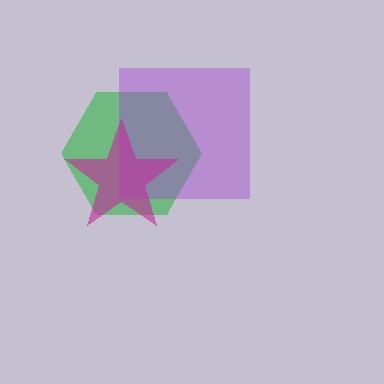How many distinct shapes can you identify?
There are 3 distinct shapes: a green hexagon, a purple square, a magenta star.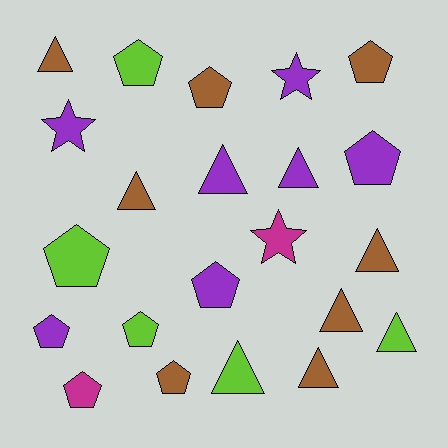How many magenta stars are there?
There is 1 magenta star.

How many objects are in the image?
There are 22 objects.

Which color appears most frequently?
Brown, with 8 objects.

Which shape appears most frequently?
Pentagon, with 10 objects.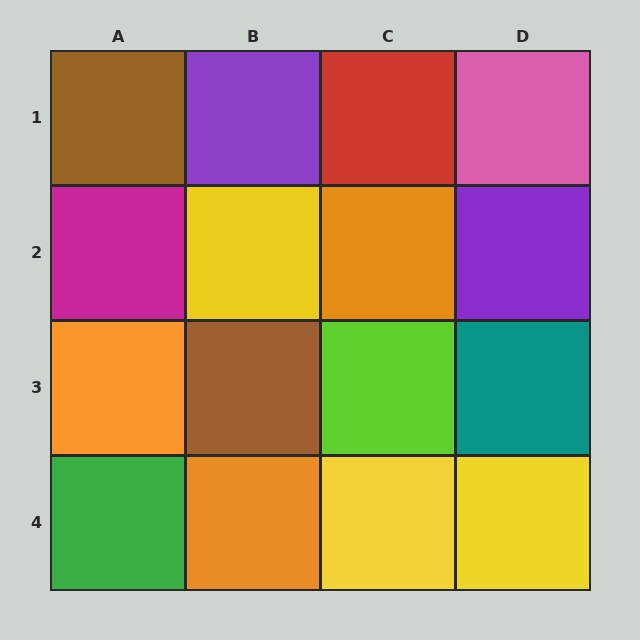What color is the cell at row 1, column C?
Red.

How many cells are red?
1 cell is red.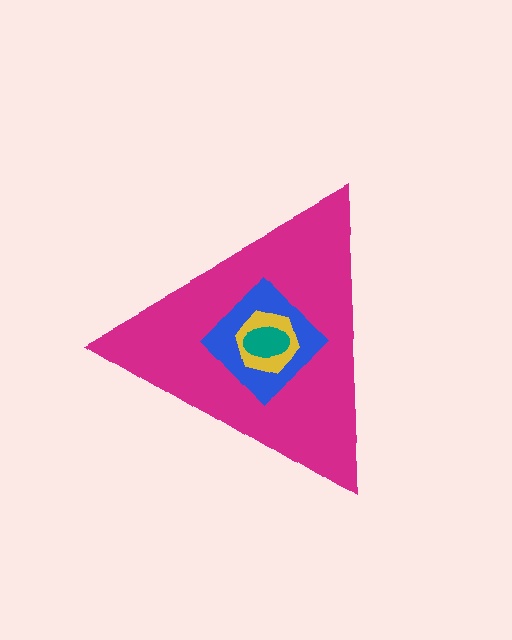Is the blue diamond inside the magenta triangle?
Yes.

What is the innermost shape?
The teal ellipse.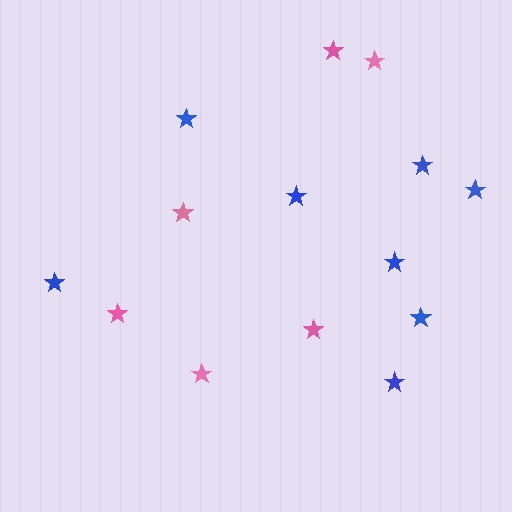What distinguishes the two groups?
There are 2 groups: one group of blue stars (8) and one group of pink stars (6).